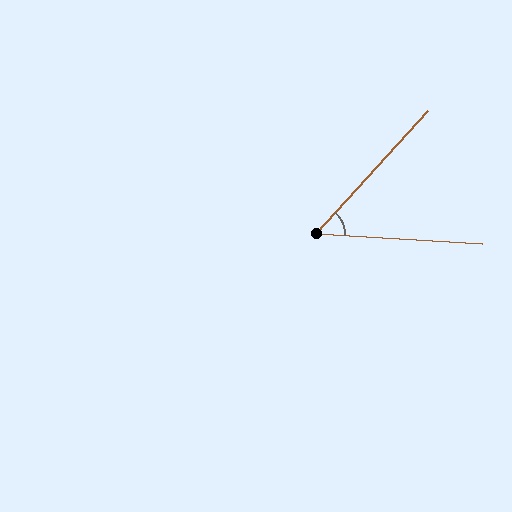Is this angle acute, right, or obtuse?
It is acute.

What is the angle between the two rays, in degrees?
Approximately 51 degrees.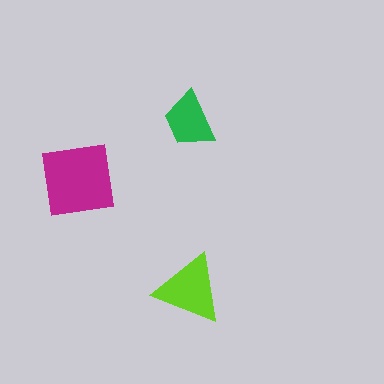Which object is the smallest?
The green trapezoid.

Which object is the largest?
The magenta square.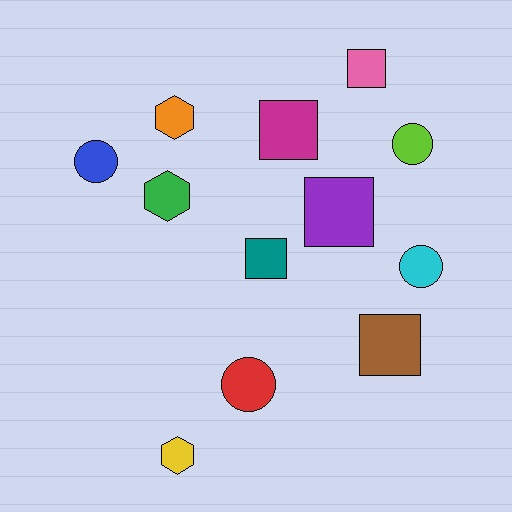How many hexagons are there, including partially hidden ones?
There are 3 hexagons.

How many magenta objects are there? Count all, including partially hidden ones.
There is 1 magenta object.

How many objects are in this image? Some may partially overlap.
There are 12 objects.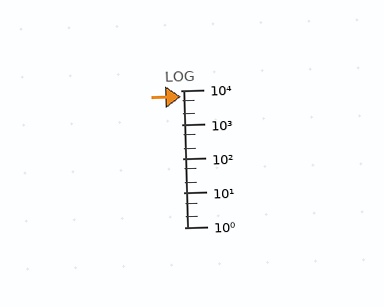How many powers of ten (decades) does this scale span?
The scale spans 4 decades, from 1 to 10000.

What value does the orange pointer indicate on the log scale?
The pointer indicates approximately 6500.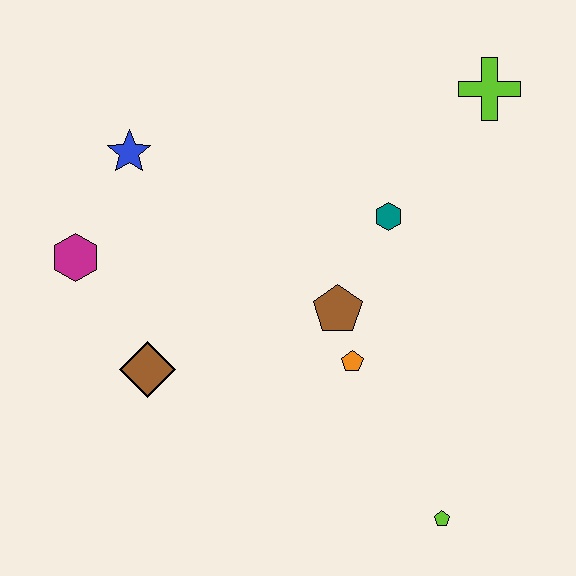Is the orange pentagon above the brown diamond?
Yes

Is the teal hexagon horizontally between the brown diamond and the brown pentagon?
No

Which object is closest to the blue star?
The magenta hexagon is closest to the blue star.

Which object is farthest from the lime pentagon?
The blue star is farthest from the lime pentagon.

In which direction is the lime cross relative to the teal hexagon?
The lime cross is above the teal hexagon.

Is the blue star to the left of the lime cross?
Yes